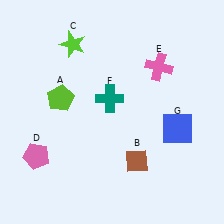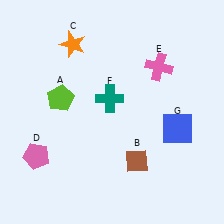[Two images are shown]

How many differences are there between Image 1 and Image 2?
There is 1 difference between the two images.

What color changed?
The star (C) changed from lime in Image 1 to orange in Image 2.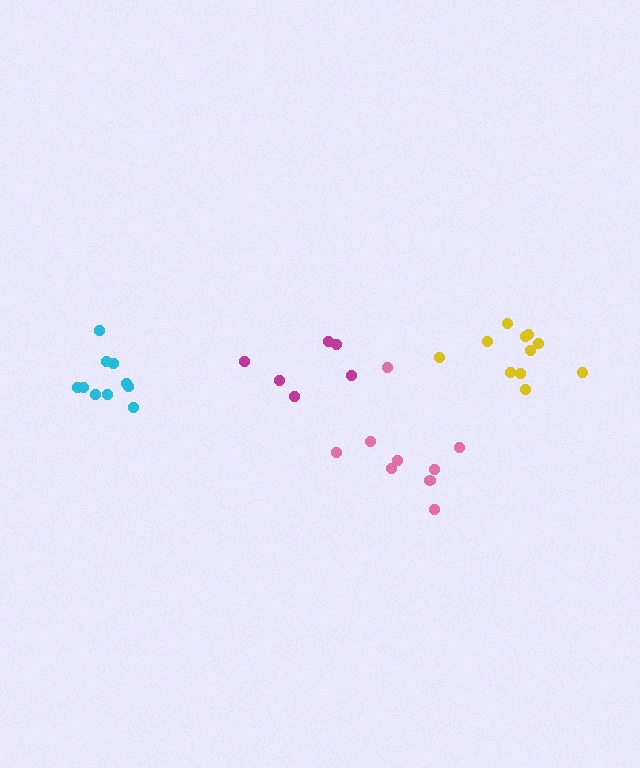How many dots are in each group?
Group 1: 6 dots, Group 2: 9 dots, Group 3: 10 dots, Group 4: 11 dots (36 total).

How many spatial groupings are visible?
There are 4 spatial groupings.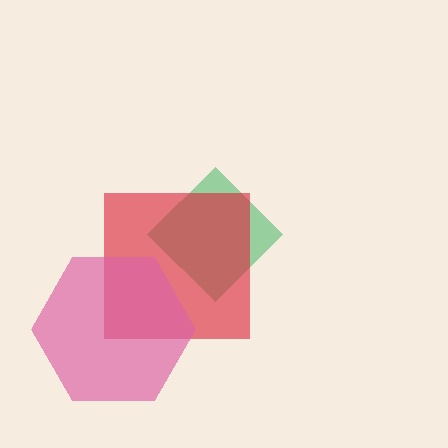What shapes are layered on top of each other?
The layered shapes are: a green diamond, a red square, a pink hexagon.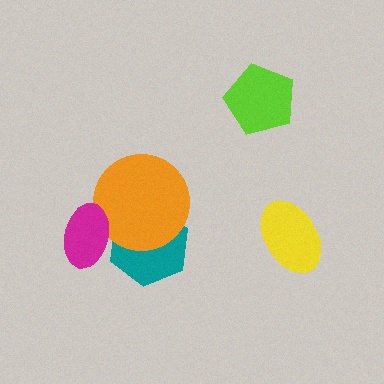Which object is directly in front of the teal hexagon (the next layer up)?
The orange circle is directly in front of the teal hexagon.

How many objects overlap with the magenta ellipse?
2 objects overlap with the magenta ellipse.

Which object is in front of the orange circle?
The magenta ellipse is in front of the orange circle.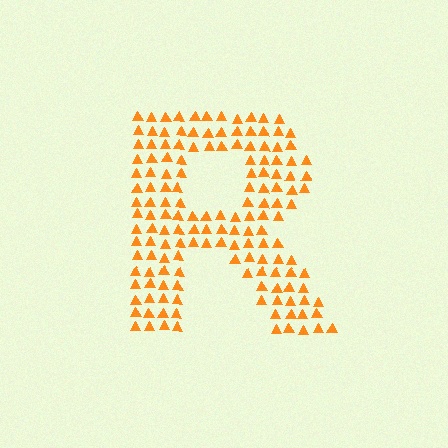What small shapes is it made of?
It is made of small triangles.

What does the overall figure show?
The overall figure shows the letter R.